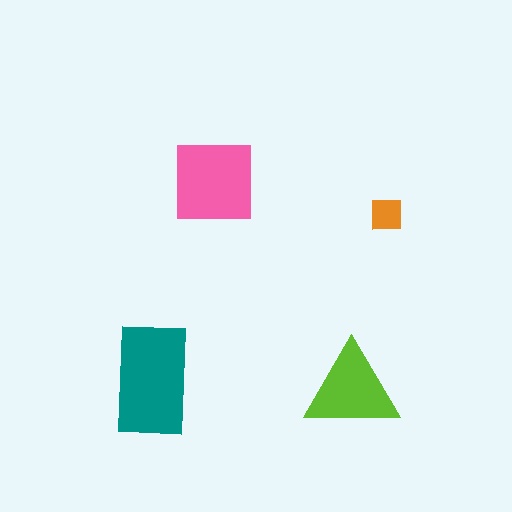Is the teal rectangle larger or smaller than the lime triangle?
Larger.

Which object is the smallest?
The orange square.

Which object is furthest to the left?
The teal rectangle is leftmost.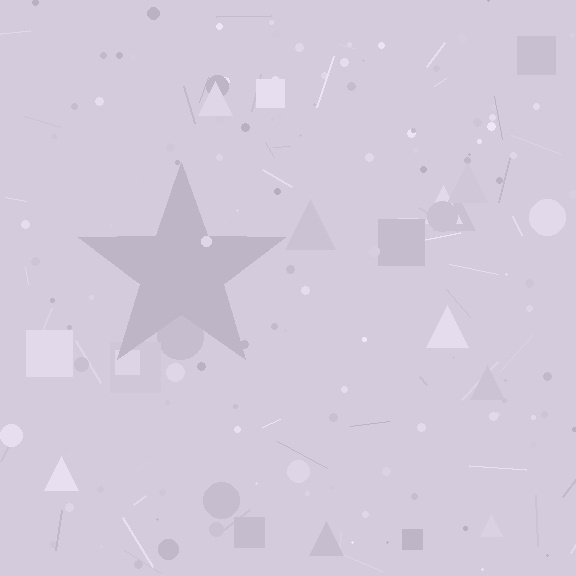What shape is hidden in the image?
A star is hidden in the image.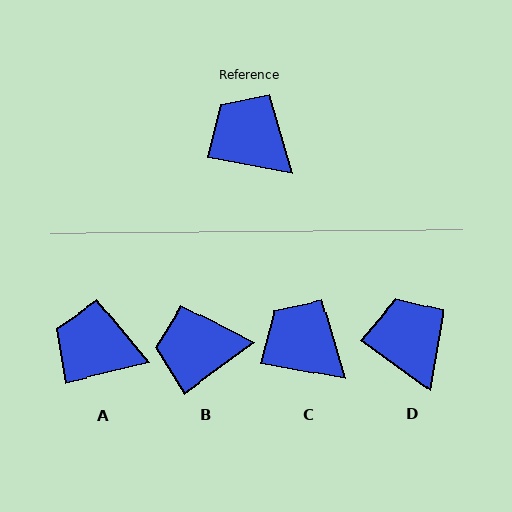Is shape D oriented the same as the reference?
No, it is off by about 26 degrees.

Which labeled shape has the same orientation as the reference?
C.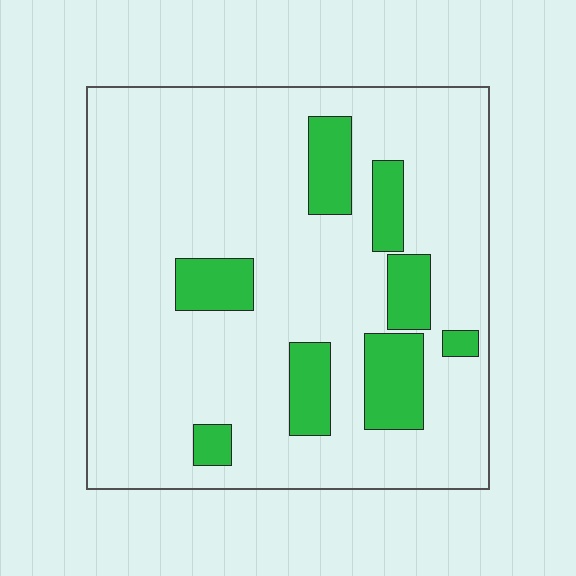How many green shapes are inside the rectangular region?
8.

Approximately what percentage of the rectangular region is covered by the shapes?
Approximately 15%.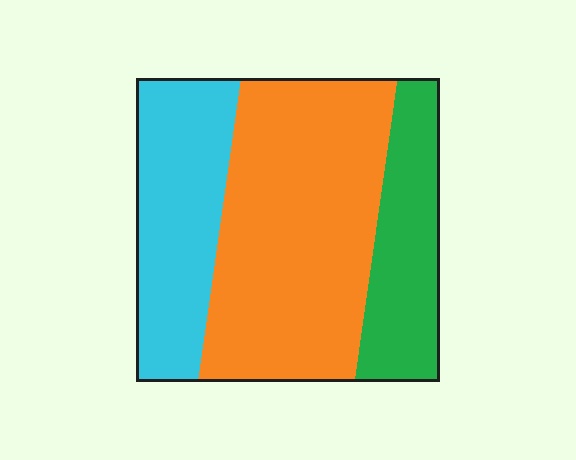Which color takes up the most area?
Orange, at roughly 50%.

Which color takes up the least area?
Green, at roughly 20%.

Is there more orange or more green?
Orange.